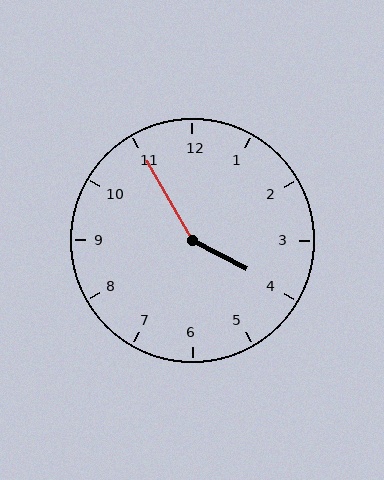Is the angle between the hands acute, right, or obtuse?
It is obtuse.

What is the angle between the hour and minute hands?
Approximately 148 degrees.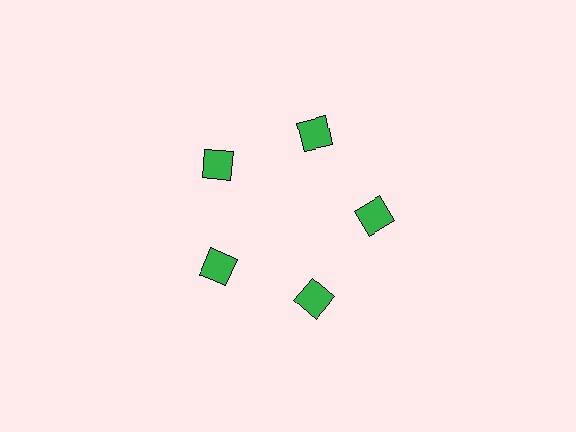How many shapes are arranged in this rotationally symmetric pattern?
There are 5 shapes, arranged in 5 groups of 1.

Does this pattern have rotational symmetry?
Yes, this pattern has 5-fold rotational symmetry. It looks the same after rotating 72 degrees around the center.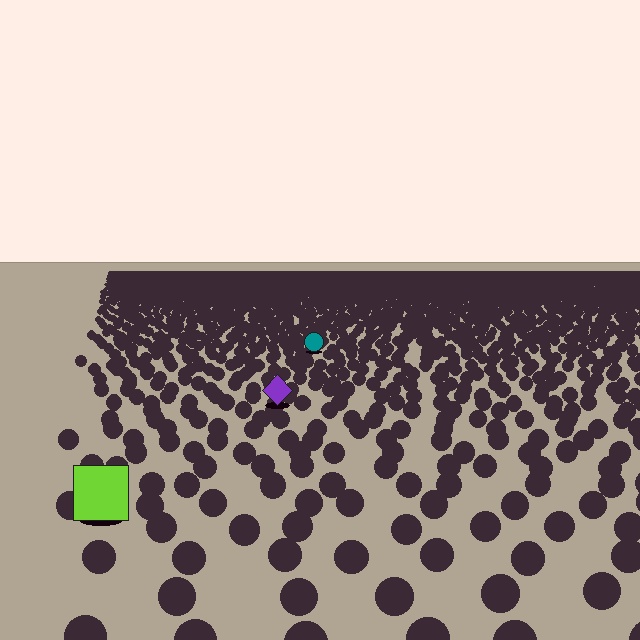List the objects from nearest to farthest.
From nearest to farthest: the lime square, the purple diamond, the teal circle.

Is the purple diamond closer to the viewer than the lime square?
No. The lime square is closer — you can tell from the texture gradient: the ground texture is coarser near it.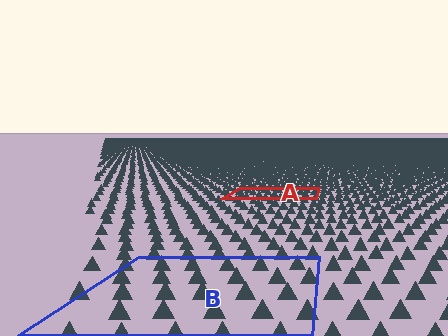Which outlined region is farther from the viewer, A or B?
Region A is farther from the viewer — the texture elements inside it appear smaller and more densely packed.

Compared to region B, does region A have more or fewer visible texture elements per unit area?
Region A has more texture elements per unit area — they are packed more densely because it is farther away.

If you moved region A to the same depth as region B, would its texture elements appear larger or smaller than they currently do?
They would appear larger. At a closer depth, the same texture elements are projected at a bigger on-screen size.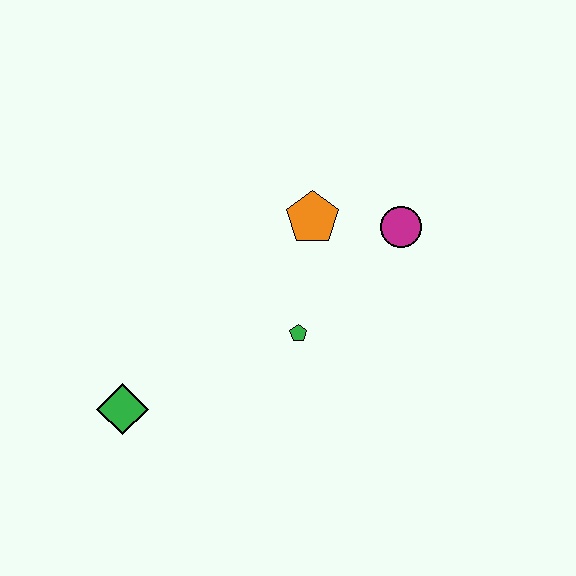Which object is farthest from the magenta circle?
The green diamond is farthest from the magenta circle.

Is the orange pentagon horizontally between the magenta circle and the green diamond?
Yes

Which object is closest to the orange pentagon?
The magenta circle is closest to the orange pentagon.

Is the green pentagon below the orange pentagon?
Yes